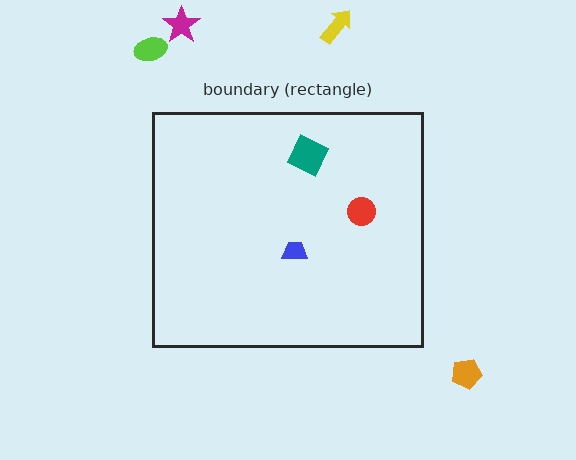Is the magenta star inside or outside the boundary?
Outside.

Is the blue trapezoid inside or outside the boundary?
Inside.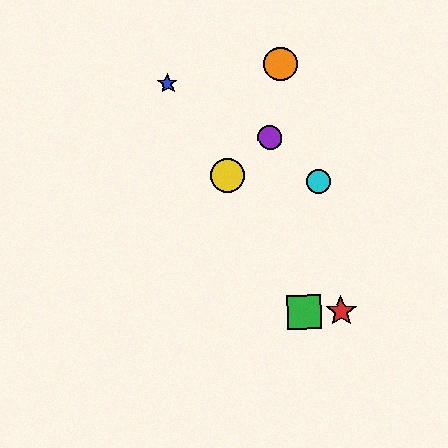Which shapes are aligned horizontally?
The red star, the green square are aligned horizontally.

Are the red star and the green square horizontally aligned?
Yes, both are at y≈311.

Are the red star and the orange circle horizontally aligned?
No, the red star is at y≈311 and the orange circle is at y≈64.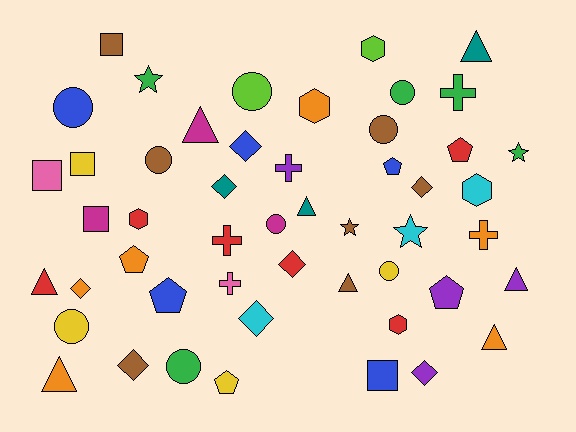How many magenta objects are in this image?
There are 3 magenta objects.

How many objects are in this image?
There are 50 objects.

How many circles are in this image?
There are 9 circles.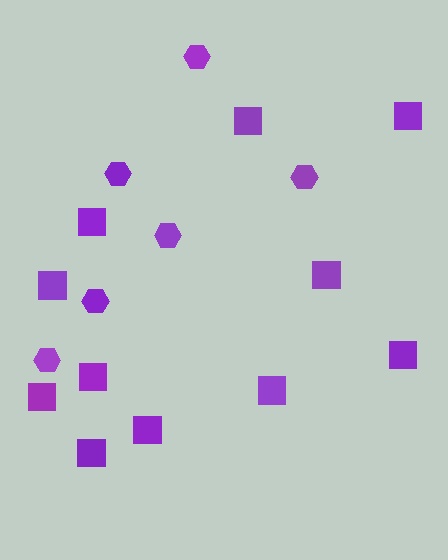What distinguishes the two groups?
There are 2 groups: one group of squares (11) and one group of hexagons (6).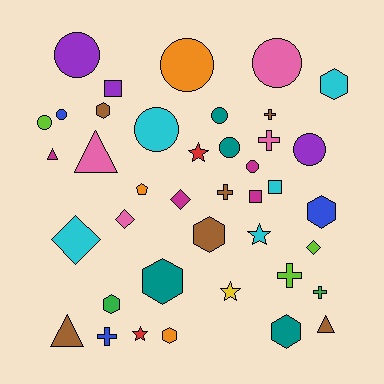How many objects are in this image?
There are 40 objects.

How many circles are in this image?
There are 10 circles.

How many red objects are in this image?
There are 2 red objects.